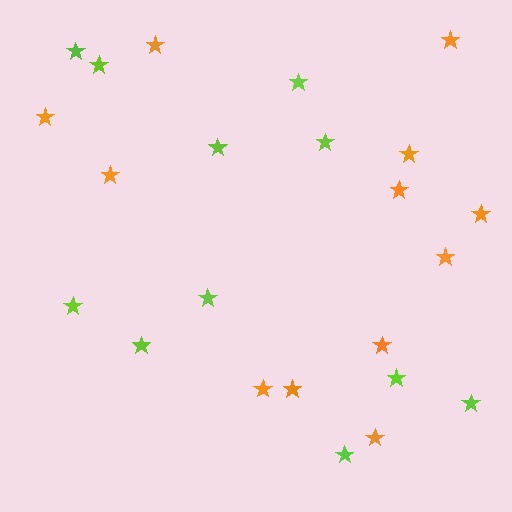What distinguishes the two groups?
There are 2 groups: one group of orange stars (12) and one group of lime stars (11).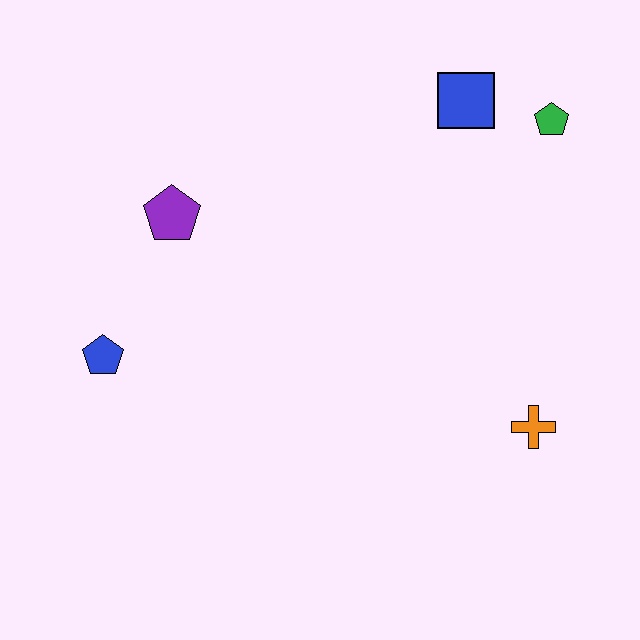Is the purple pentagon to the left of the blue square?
Yes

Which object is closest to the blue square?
The green pentagon is closest to the blue square.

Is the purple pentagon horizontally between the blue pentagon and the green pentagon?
Yes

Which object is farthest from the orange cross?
The blue pentagon is farthest from the orange cross.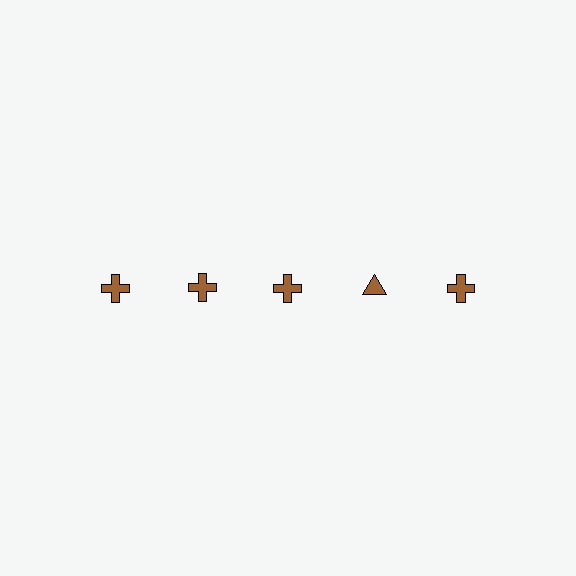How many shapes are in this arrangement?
There are 5 shapes arranged in a grid pattern.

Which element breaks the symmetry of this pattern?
The brown triangle in the top row, second from right column breaks the symmetry. All other shapes are brown crosses.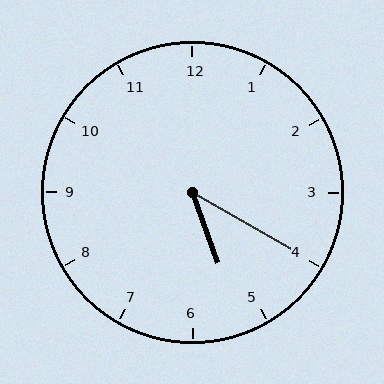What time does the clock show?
5:20.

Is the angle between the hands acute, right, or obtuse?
It is acute.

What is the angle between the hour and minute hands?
Approximately 40 degrees.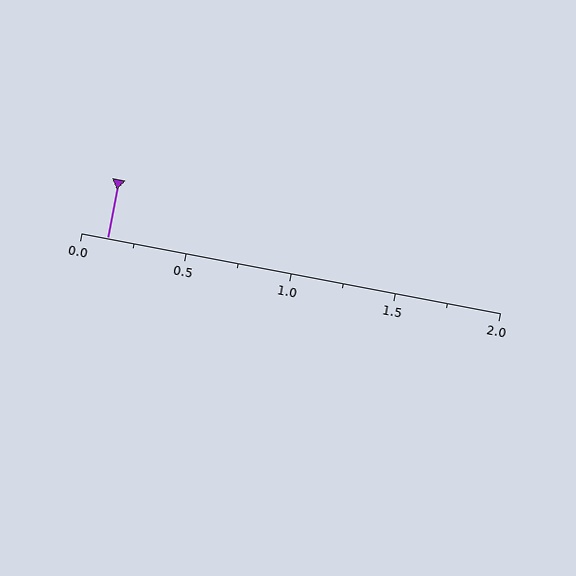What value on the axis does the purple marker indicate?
The marker indicates approximately 0.12.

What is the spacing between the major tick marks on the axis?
The major ticks are spaced 0.5 apart.